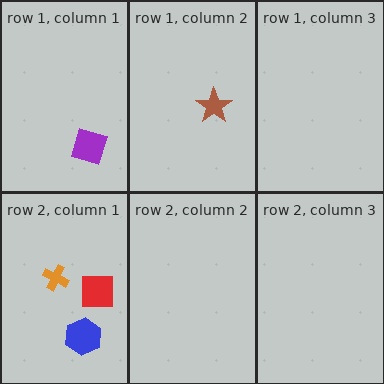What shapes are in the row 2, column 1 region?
The orange cross, the blue hexagon, the red square.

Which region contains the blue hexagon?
The row 2, column 1 region.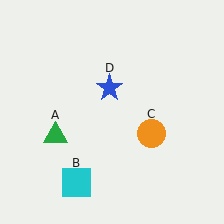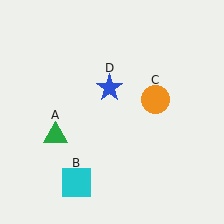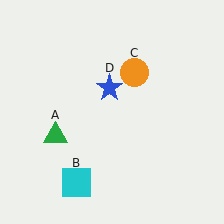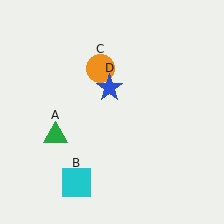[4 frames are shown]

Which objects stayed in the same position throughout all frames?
Green triangle (object A) and cyan square (object B) and blue star (object D) remained stationary.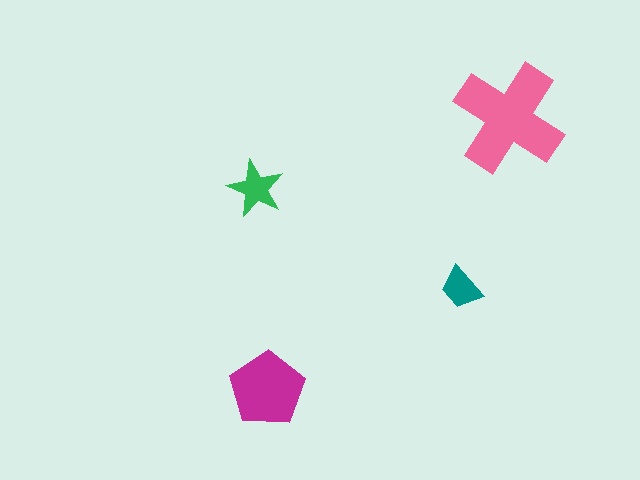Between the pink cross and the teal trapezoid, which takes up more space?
The pink cross.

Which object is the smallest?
The teal trapezoid.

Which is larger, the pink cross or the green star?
The pink cross.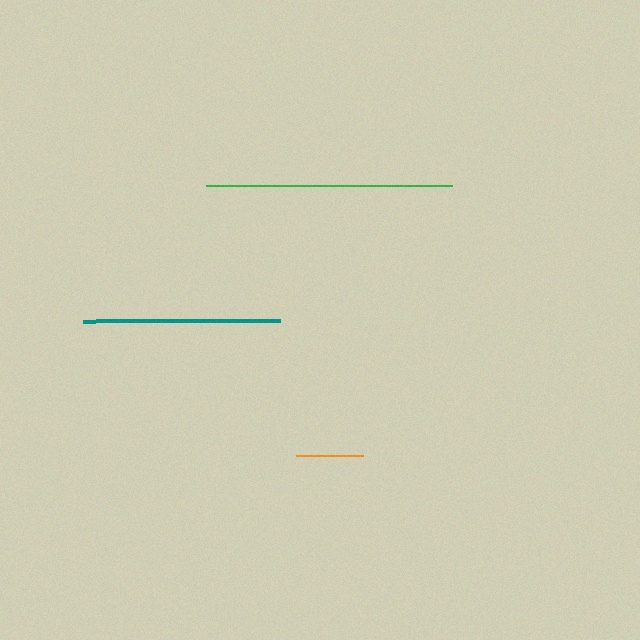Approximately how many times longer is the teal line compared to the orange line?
The teal line is approximately 3.0 times the length of the orange line.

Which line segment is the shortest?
The orange line is the shortest at approximately 66 pixels.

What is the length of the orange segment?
The orange segment is approximately 66 pixels long.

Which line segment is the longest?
The green line is the longest at approximately 247 pixels.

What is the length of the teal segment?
The teal segment is approximately 197 pixels long.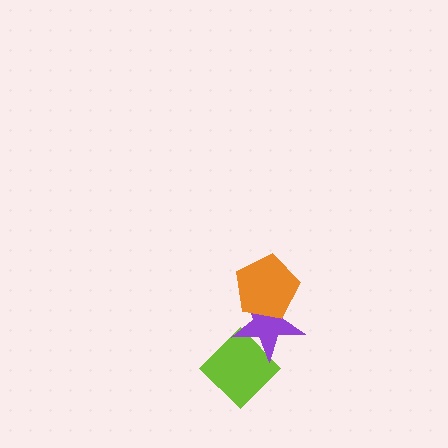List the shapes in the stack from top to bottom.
From top to bottom: the orange pentagon, the purple star, the lime diamond.